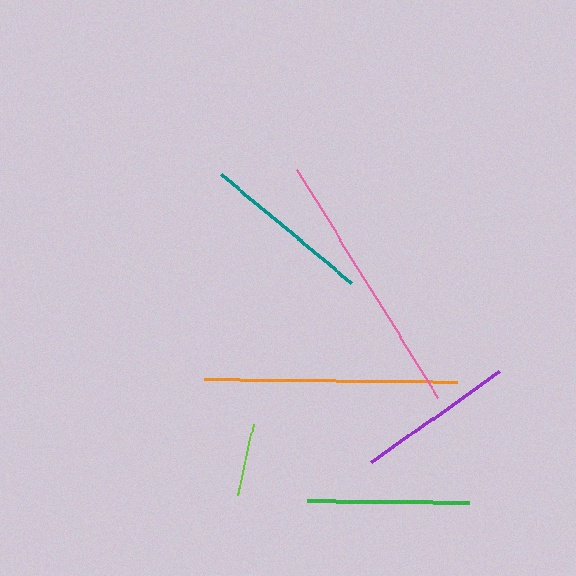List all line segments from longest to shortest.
From longest to shortest: pink, orange, teal, green, purple, lime.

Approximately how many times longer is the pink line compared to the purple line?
The pink line is approximately 1.7 times the length of the purple line.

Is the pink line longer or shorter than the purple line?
The pink line is longer than the purple line.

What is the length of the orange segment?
The orange segment is approximately 253 pixels long.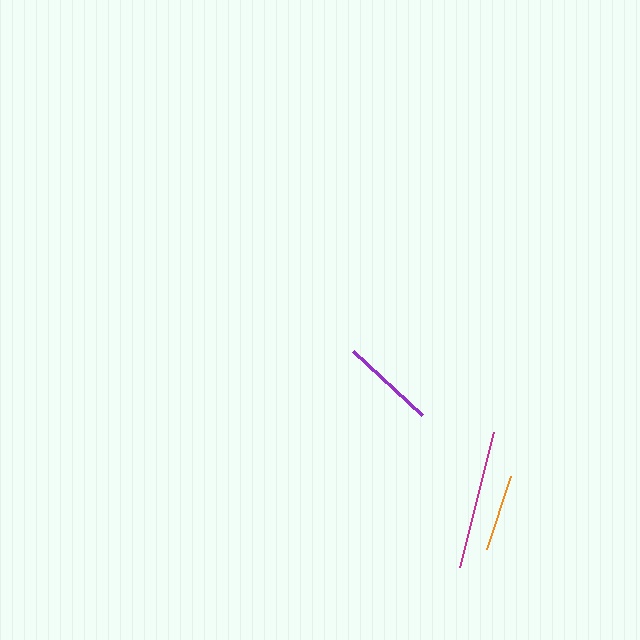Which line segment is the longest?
The magenta line is the longest at approximately 138 pixels.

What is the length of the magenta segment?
The magenta segment is approximately 138 pixels long.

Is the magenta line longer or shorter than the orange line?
The magenta line is longer than the orange line.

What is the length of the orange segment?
The orange segment is approximately 77 pixels long.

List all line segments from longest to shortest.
From longest to shortest: magenta, purple, orange.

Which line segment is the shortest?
The orange line is the shortest at approximately 77 pixels.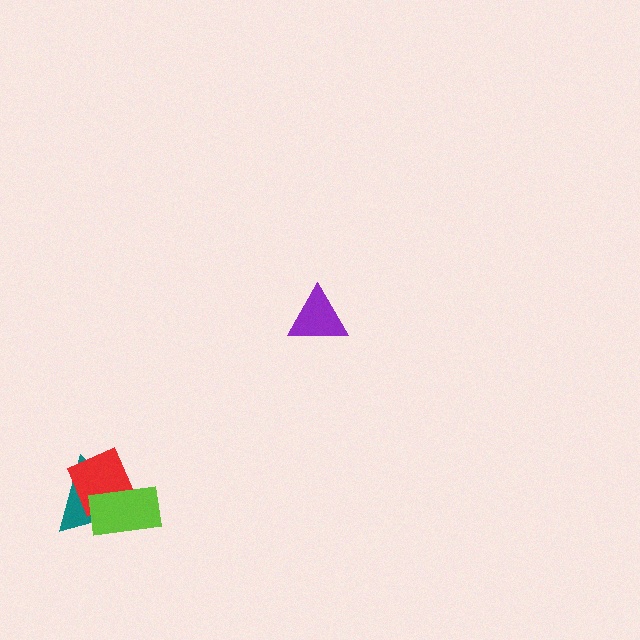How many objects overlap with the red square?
2 objects overlap with the red square.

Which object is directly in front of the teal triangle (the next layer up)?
The red square is directly in front of the teal triangle.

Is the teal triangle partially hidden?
Yes, it is partially covered by another shape.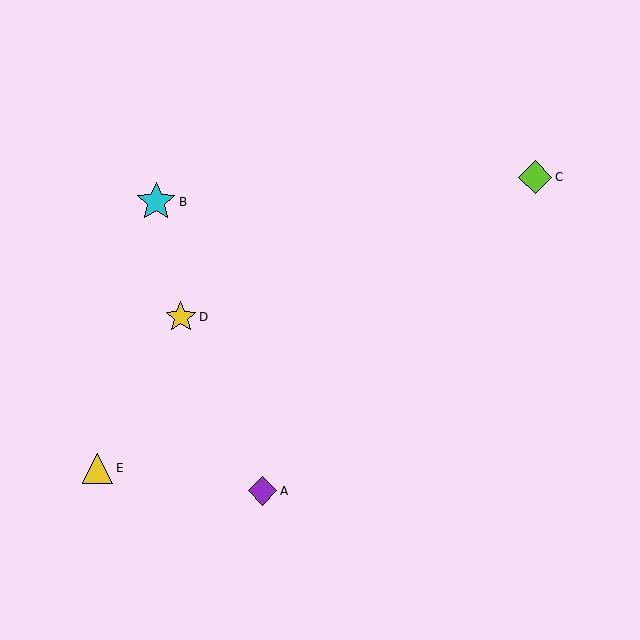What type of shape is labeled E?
Shape E is a yellow triangle.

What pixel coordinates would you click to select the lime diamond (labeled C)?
Click at (535, 177) to select the lime diamond C.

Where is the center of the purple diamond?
The center of the purple diamond is at (262, 491).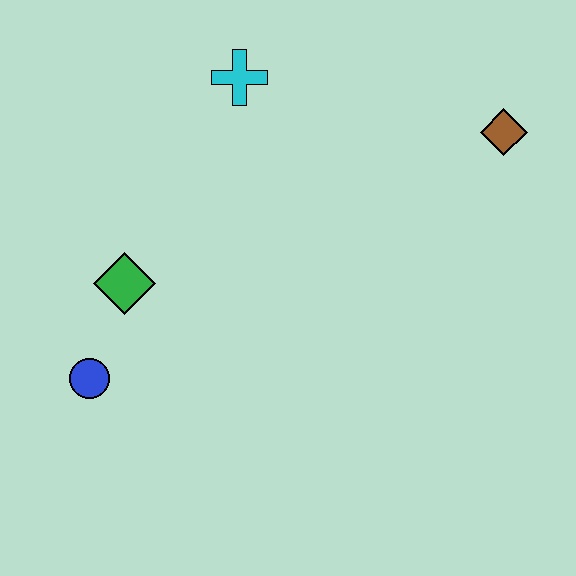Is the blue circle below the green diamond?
Yes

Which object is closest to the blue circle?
The green diamond is closest to the blue circle.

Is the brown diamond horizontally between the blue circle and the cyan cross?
No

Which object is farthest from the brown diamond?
The blue circle is farthest from the brown diamond.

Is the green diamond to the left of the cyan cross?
Yes